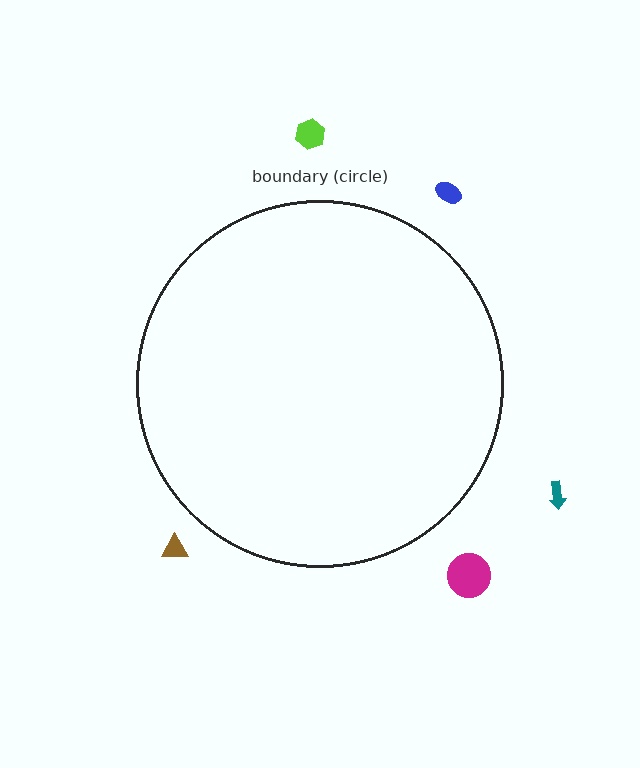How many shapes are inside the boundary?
0 inside, 5 outside.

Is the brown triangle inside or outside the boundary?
Outside.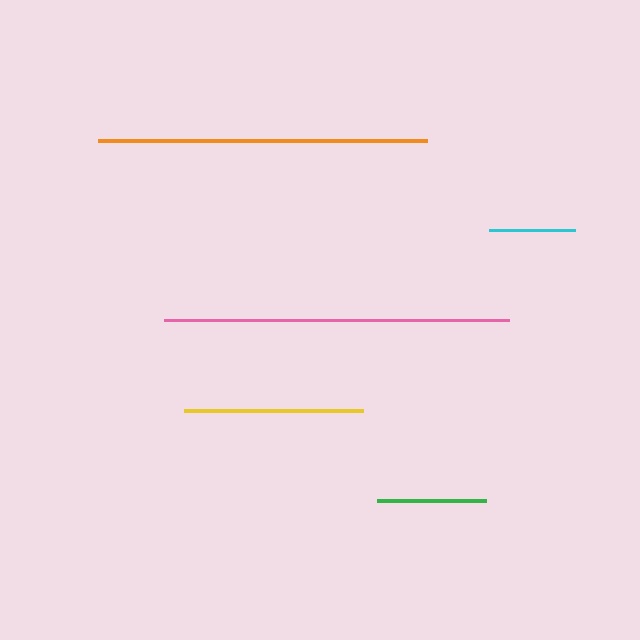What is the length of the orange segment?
The orange segment is approximately 329 pixels long.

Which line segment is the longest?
The pink line is the longest at approximately 345 pixels.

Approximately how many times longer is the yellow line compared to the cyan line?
The yellow line is approximately 2.1 times the length of the cyan line.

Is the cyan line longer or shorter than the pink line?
The pink line is longer than the cyan line.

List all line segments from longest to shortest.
From longest to shortest: pink, orange, yellow, green, cyan.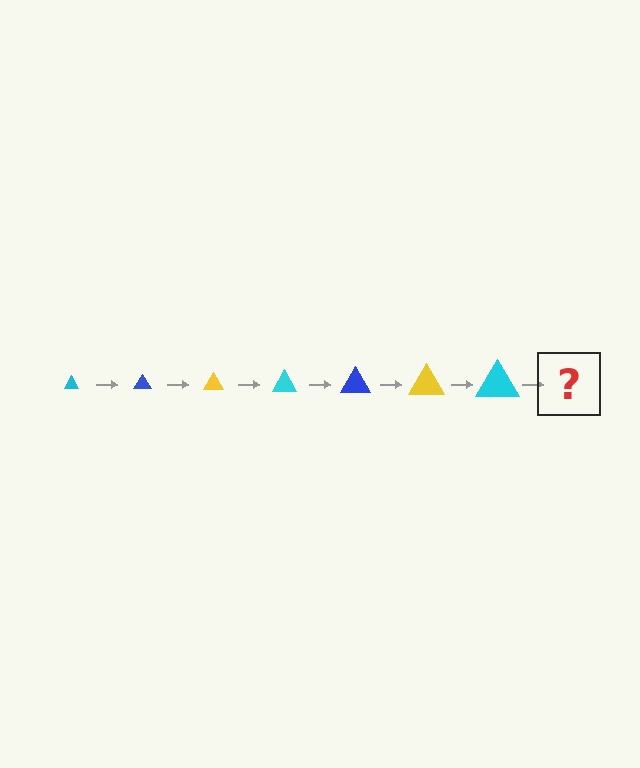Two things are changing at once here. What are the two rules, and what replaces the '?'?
The two rules are that the triangle grows larger each step and the color cycles through cyan, blue, and yellow. The '?' should be a blue triangle, larger than the previous one.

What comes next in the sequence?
The next element should be a blue triangle, larger than the previous one.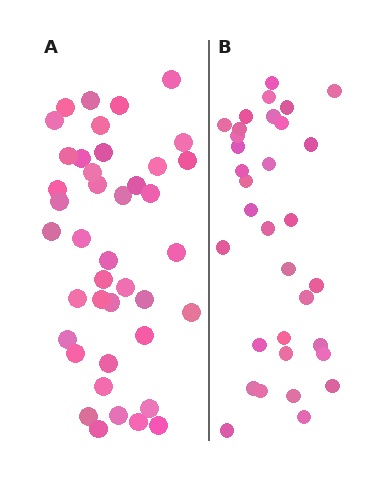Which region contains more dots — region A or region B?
Region A (the left region) has more dots.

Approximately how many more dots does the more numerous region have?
Region A has roughly 8 or so more dots than region B.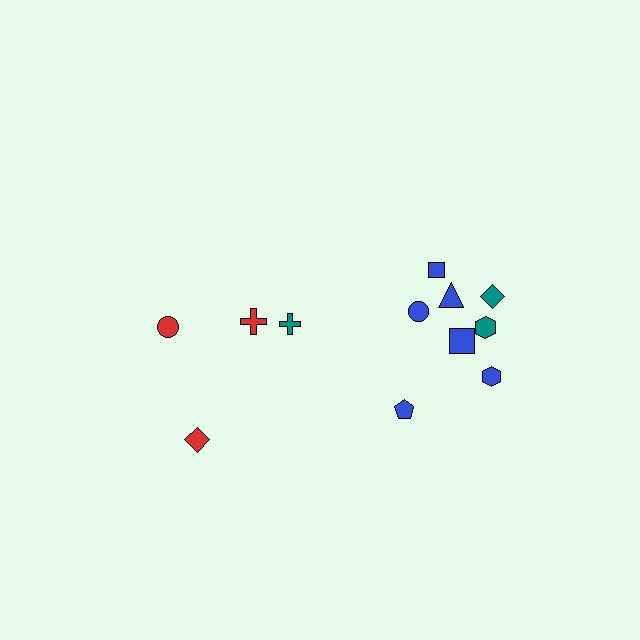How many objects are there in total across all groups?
There are 12 objects.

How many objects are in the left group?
There are 4 objects.